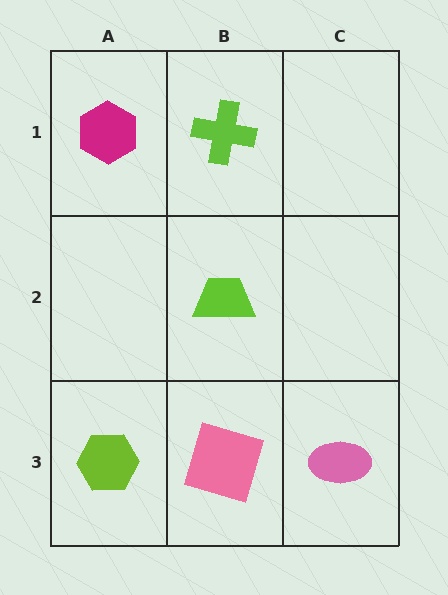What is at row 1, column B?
A lime cross.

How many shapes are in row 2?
1 shape.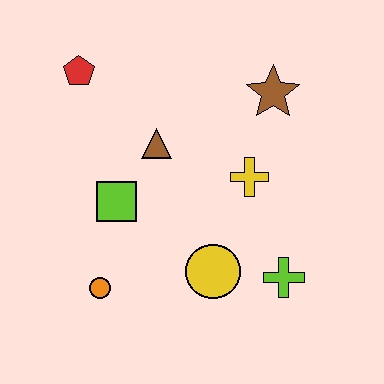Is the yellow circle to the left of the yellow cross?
Yes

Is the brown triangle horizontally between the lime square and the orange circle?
No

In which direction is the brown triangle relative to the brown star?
The brown triangle is to the left of the brown star.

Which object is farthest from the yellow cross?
The red pentagon is farthest from the yellow cross.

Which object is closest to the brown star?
The yellow cross is closest to the brown star.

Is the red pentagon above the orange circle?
Yes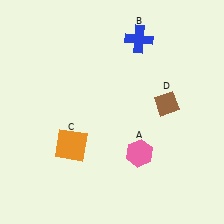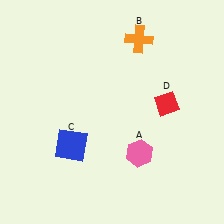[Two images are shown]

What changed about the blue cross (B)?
In Image 1, B is blue. In Image 2, it changed to orange.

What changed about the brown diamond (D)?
In Image 1, D is brown. In Image 2, it changed to red.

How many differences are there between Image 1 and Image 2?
There are 3 differences between the two images.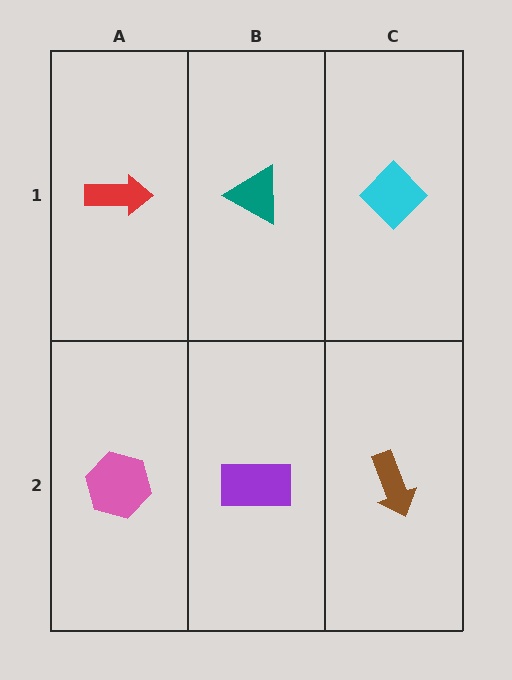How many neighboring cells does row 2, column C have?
2.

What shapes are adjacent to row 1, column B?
A purple rectangle (row 2, column B), a red arrow (row 1, column A), a cyan diamond (row 1, column C).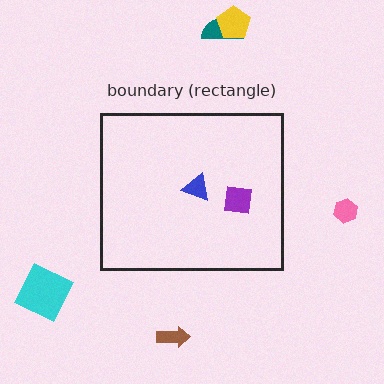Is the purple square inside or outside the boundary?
Inside.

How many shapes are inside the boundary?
2 inside, 5 outside.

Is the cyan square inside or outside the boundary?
Outside.